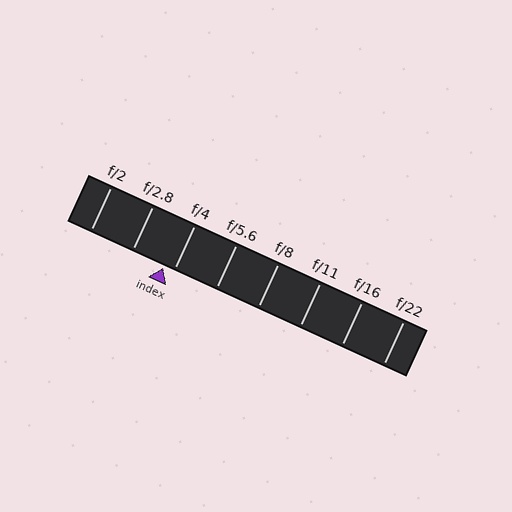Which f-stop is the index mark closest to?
The index mark is closest to f/4.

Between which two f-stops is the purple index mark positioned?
The index mark is between f/2.8 and f/4.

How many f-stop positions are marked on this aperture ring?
There are 8 f-stop positions marked.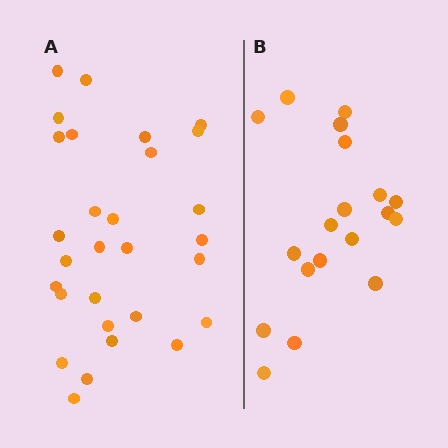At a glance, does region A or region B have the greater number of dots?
Region A (the left region) has more dots.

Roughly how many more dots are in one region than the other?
Region A has roughly 10 or so more dots than region B.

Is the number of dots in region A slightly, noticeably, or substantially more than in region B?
Region A has substantially more. The ratio is roughly 1.5 to 1.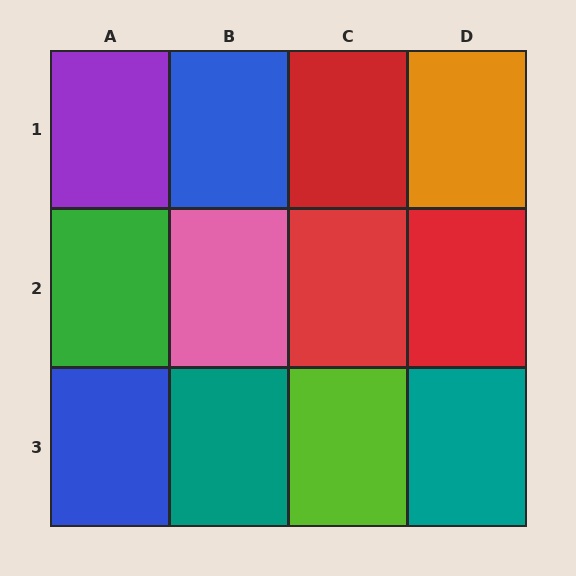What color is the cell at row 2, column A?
Green.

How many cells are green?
1 cell is green.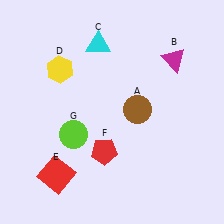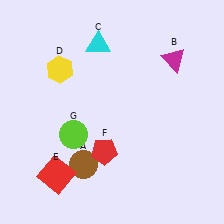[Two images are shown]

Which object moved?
The brown circle (A) moved down.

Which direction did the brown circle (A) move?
The brown circle (A) moved down.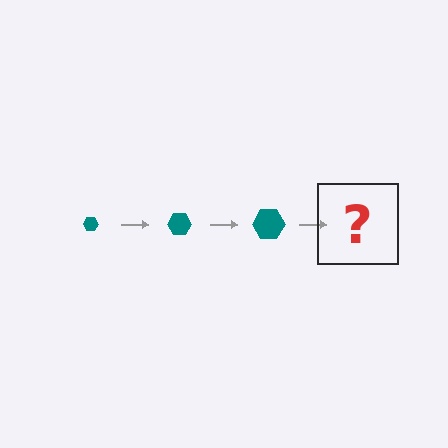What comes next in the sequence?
The next element should be a teal hexagon, larger than the previous one.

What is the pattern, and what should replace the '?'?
The pattern is that the hexagon gets progressively larger each step. The '?' should be a teal hexagon, larger than the previous one.